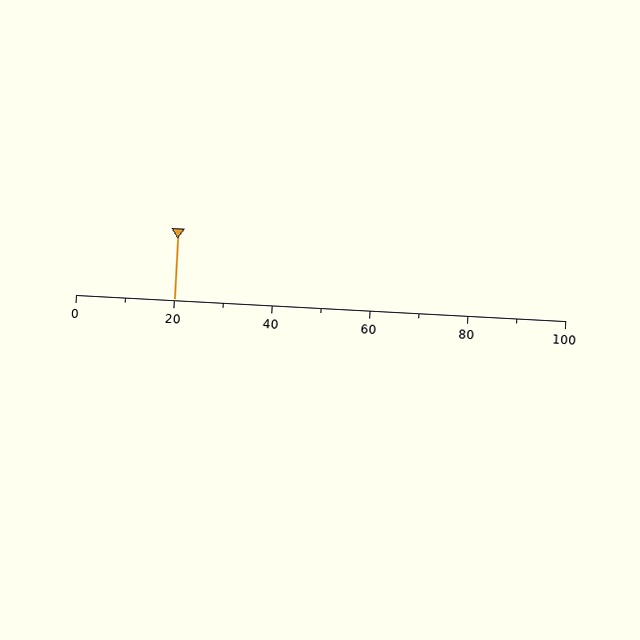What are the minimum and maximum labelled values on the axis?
The axis runs from 0 to 100.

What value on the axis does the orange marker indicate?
The marker indicates approximately 20.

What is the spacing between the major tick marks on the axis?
The major ticks are spaced 20 apart.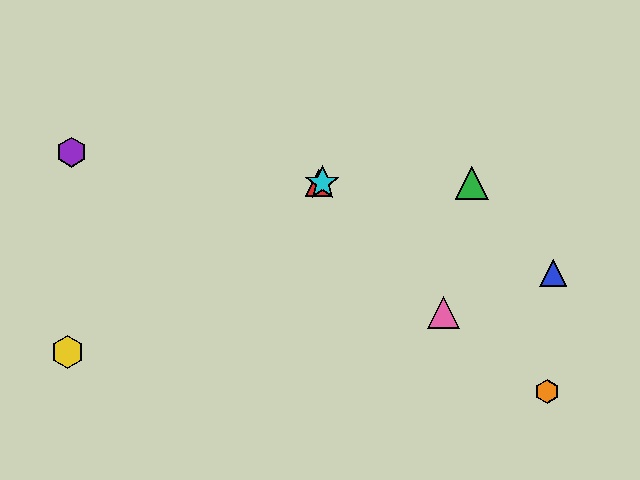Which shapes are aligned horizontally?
The red triangle, the green triangle, the cyan star are aligned horizontally.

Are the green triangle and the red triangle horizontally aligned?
Yes, both are at y≈183.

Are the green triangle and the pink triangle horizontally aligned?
No, the green triangle is at y≈183 and the pink triangle is at y≈313.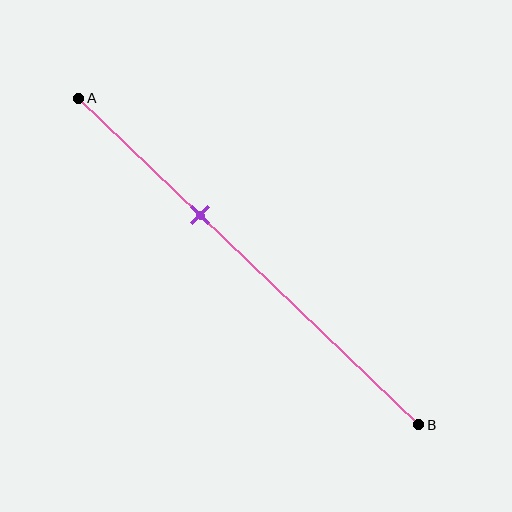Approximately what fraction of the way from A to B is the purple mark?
The purple mark is approximately 35% of the way from A to B.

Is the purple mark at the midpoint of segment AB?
No, the mark is at about 35% from A, not at the 50% midpoint.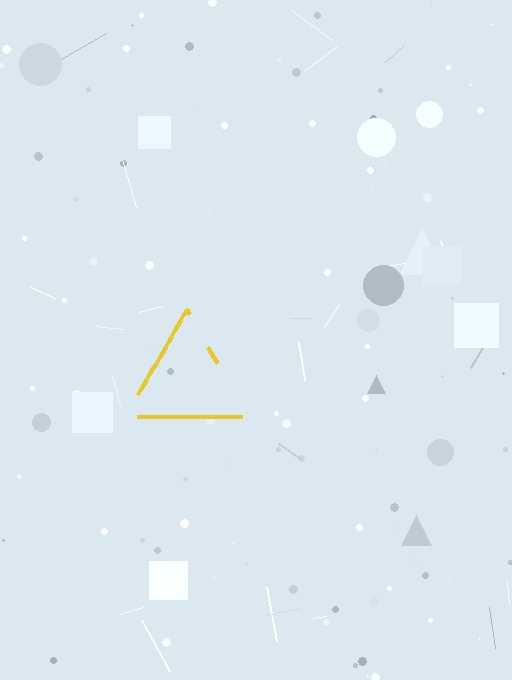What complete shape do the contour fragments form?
The contour fragments form a triangle.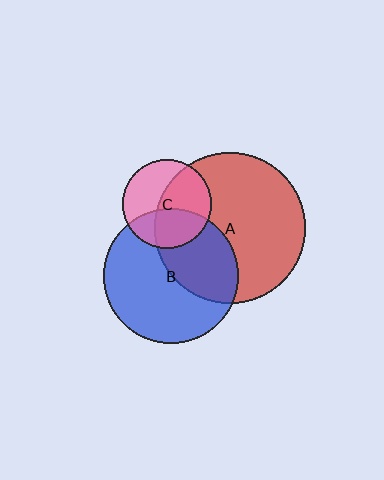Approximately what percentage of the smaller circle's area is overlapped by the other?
Approximately 55%.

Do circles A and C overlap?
Yes.